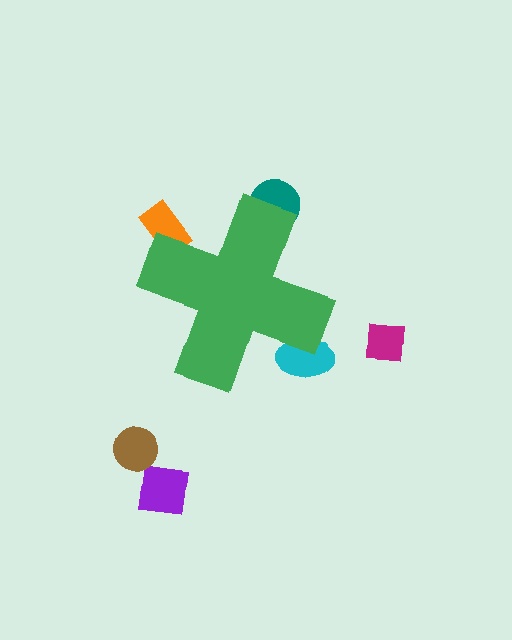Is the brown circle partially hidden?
No, the brown circle is fully visible.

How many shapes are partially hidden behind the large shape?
3 shapes are partially hidden.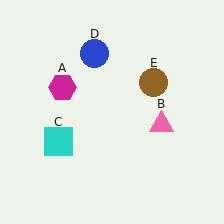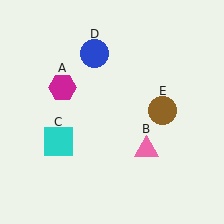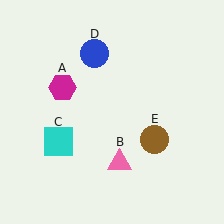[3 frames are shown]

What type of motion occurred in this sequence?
The pink triangle (object B), brown circle (object E) rotated clockwise around the center of the scene.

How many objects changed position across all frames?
2 objects changed position: pink triangle (object B), brown circle (object E).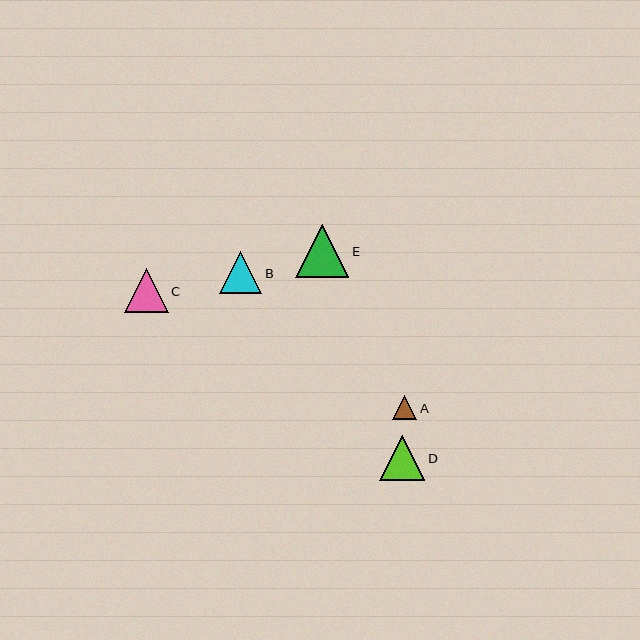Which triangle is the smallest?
Triangle A is the smallest with a size of approximately 24 pixels.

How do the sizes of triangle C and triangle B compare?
Triangle C and triangle B are approximately the same size.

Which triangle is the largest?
Triangle E is the largest with a size of approximately 53 pixels.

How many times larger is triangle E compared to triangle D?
Triangle E is approximately 1.2 times the size of triangle D.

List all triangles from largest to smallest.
From largest to smallest: E, D, C, B, A.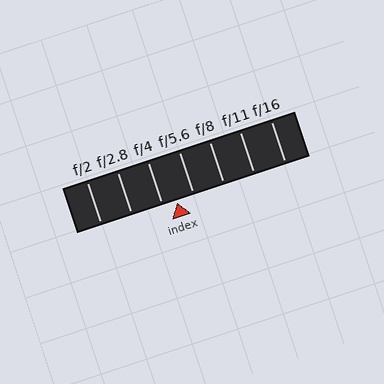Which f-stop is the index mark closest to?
The index mark is closest to f/4.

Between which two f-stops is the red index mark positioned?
The index mark is between f/4 and f/5.6.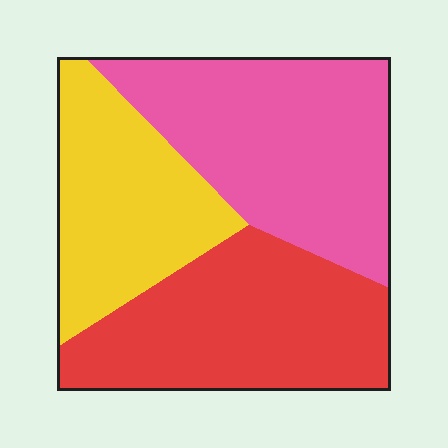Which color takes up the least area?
Yellow, at roughly 25%.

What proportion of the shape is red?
Red covers 35% of the shape.